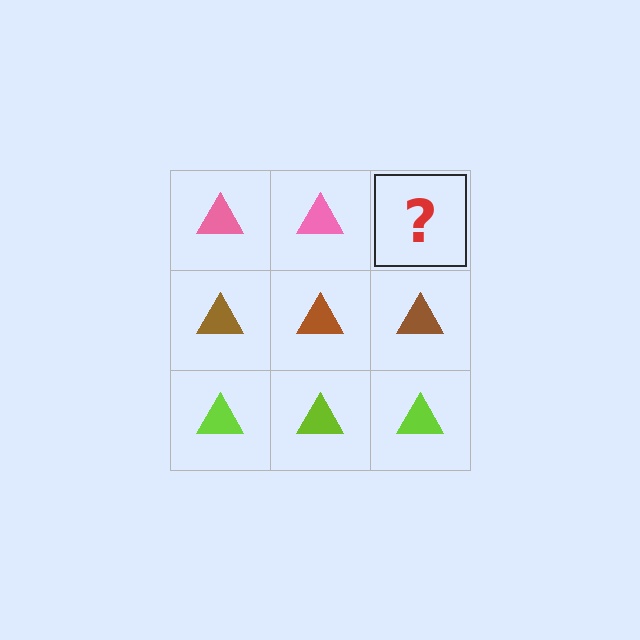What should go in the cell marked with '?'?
The missing cell should contain a pink triangle.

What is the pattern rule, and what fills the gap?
The rule is that each row has a consistent color. The gap should be filled with a pink triangle.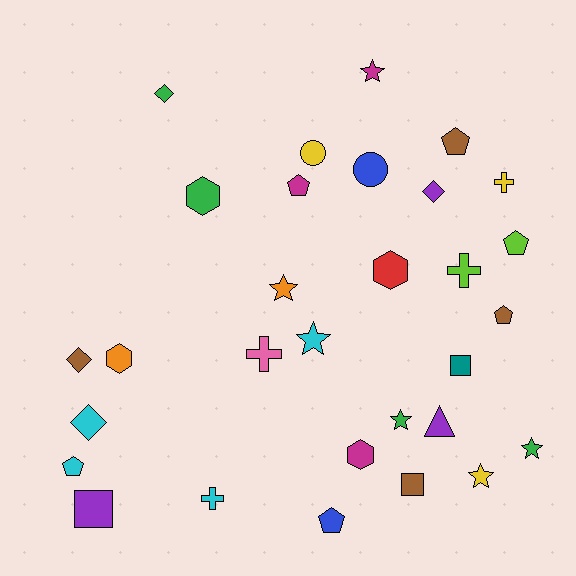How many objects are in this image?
There are 30 objects.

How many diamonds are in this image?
There are 4 diamonds.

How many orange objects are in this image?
There are 2 orange objects.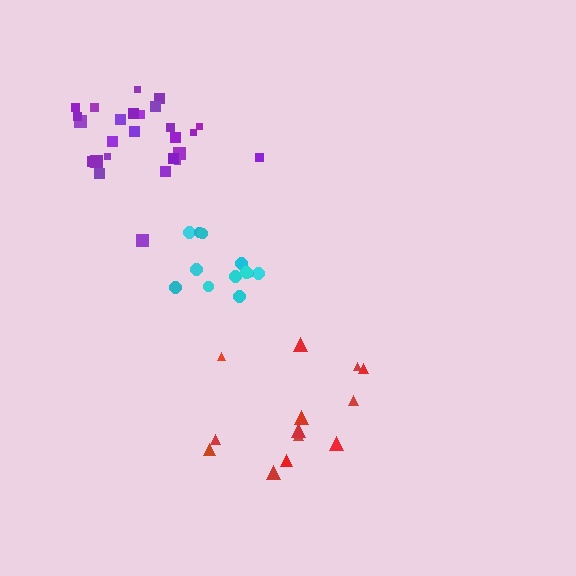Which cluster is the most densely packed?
Cyan.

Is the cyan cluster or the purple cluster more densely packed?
Cyan.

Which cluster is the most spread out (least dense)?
Red.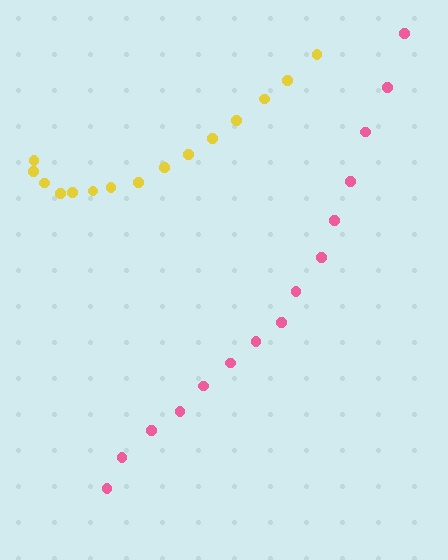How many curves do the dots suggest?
There are 2 distinct paths.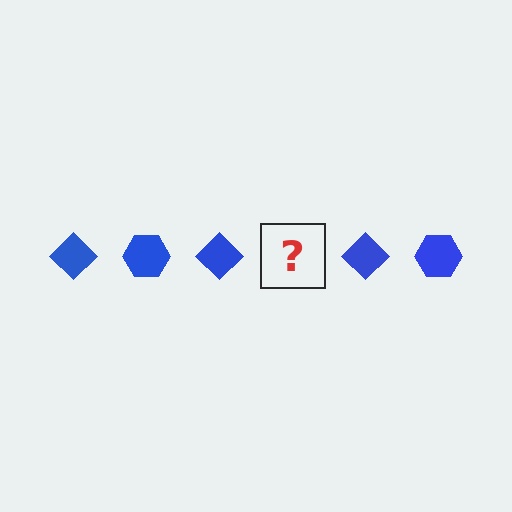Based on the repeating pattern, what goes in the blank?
The blank should be a blue hexagon.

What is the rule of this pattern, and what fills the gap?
The rule is that the pattern cycles through diamond, hexagon shapes in blue. The gap should be filled with a blue hexagon.